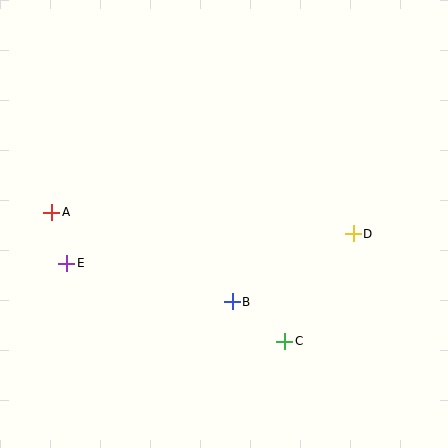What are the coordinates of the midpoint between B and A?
The midpoint between B and A is at (142, 257).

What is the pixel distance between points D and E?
The distance between D and E is 288 pixels.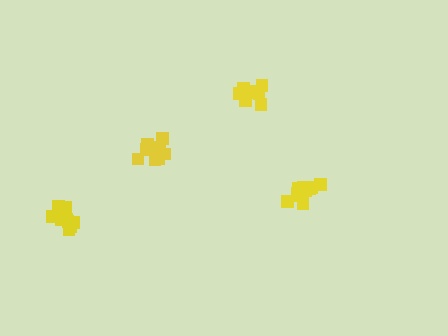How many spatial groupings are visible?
There are 4 spatial groupings.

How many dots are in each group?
Group 1: 9 dots, Group 2: 11 dots, Group 3: 10 dots, Group 4: 10 dots (40 total).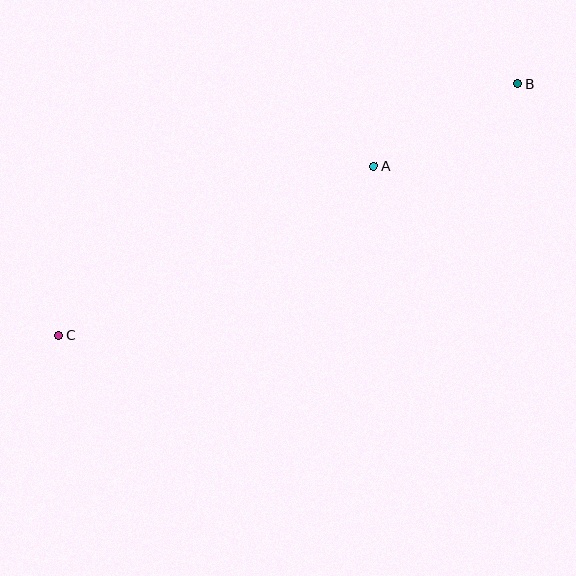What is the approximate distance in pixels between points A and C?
The distance between A and C is approximately 357 pixels.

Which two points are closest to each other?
Points A and B are closest to each other.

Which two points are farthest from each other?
Points B and C are farthest from each other.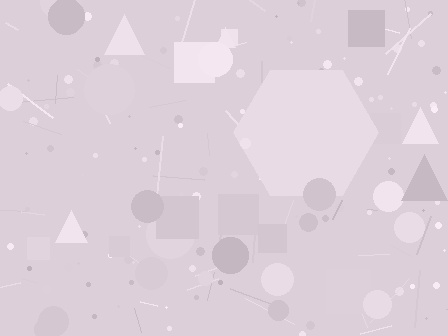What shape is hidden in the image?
A hexagon is hidden in the image.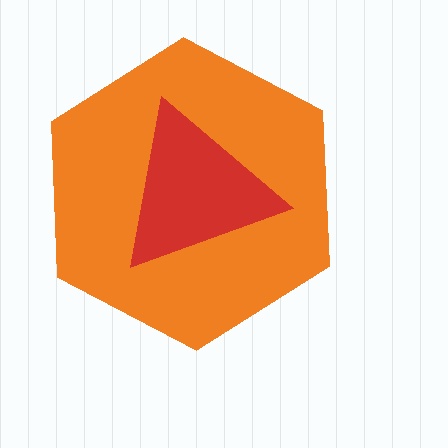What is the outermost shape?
The orange hexagon.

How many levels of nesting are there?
2.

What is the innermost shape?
The red triangle.